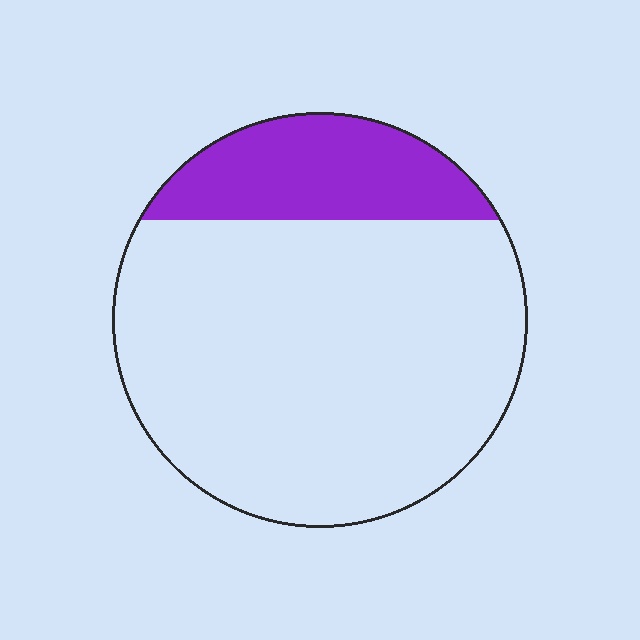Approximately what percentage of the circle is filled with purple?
Approximately 20%.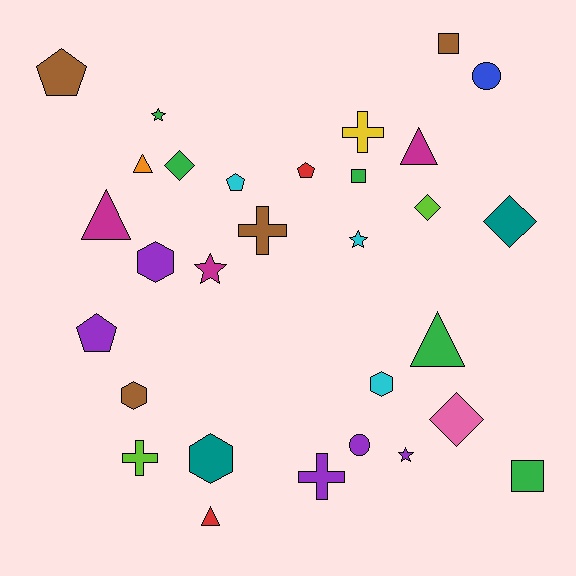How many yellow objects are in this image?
There is 1 yellow object.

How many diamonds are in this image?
There are 4 diamonds.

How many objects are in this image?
There are 30 objects.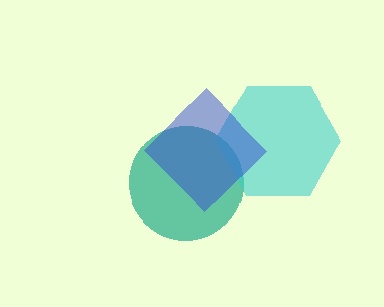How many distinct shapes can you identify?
There are 3 distinct shapes: a teal circle, a cyan hexagon, a blue diamond.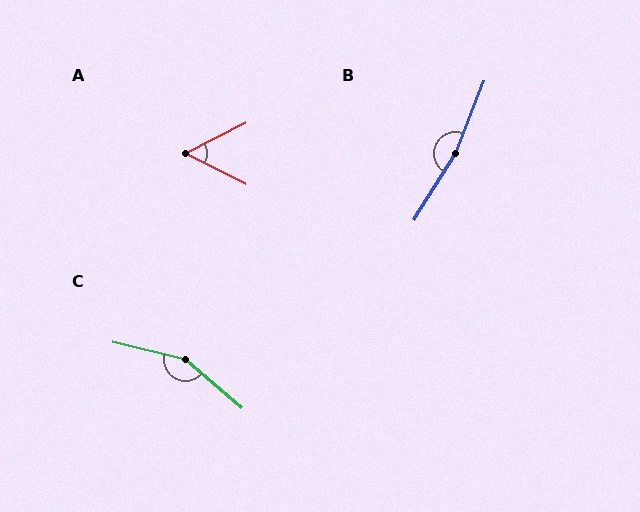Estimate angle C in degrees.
Approximately 153 degrees.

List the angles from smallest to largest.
A (53°), C (153°), B (170°).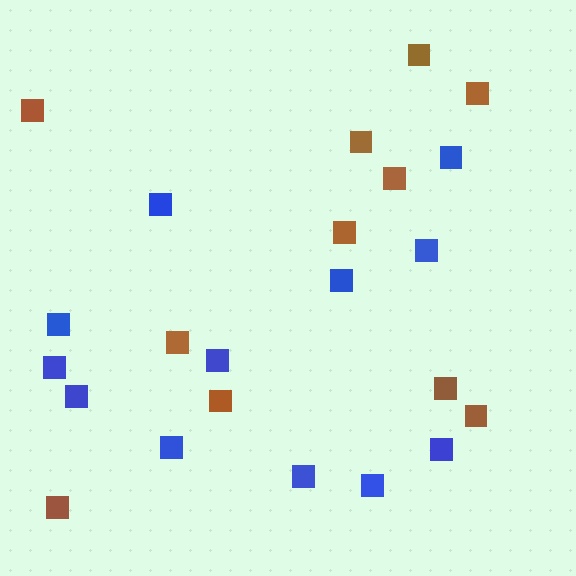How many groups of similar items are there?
There are 2 groups: one group of blue squares (12) and one group of brown squares (11).